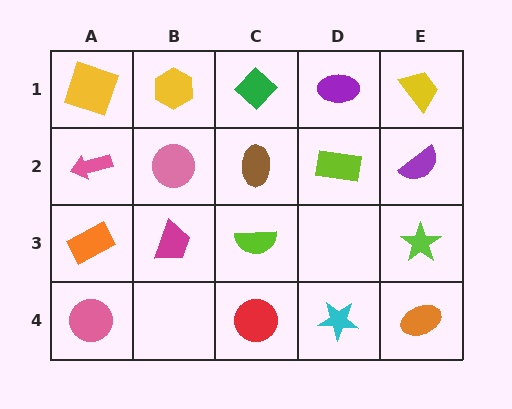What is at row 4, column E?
An orange ellipse.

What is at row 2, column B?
A pink circle.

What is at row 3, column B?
A magenta trapezoid.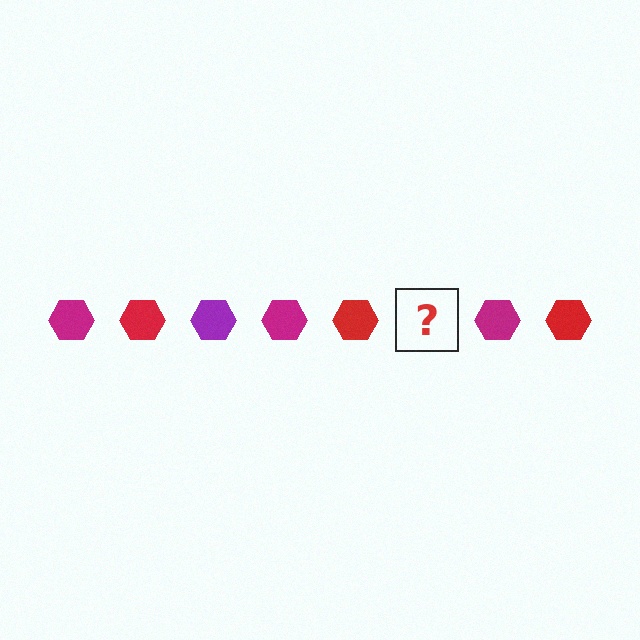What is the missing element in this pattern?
The missing element is a purple hexagon.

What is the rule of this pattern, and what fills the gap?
The rule is that the pattern cycles through magenta, red, purple hexagons. The gap should be filled with a purple hexagon.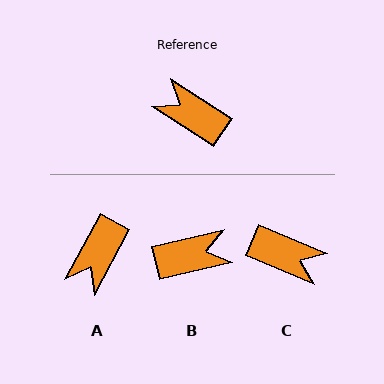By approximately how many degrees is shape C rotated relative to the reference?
Approximately 170 degrees clockwise.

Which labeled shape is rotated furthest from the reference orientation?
C, about 170 degrees away.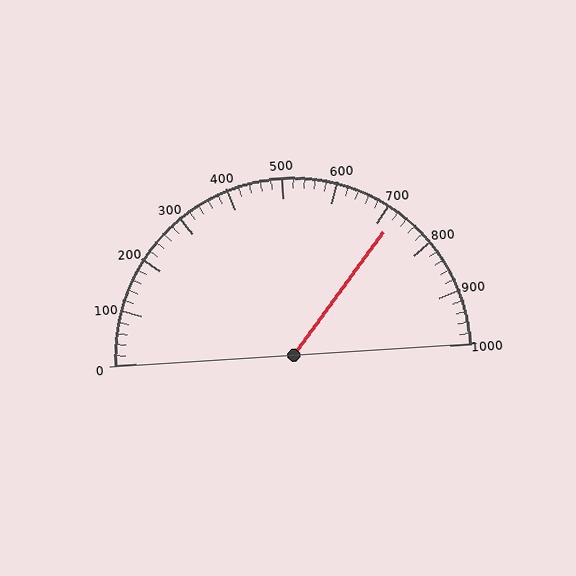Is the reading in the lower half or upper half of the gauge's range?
The reading is in the upper half of the range (0 to 1000).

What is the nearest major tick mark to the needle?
The nearest major tick mark is 700.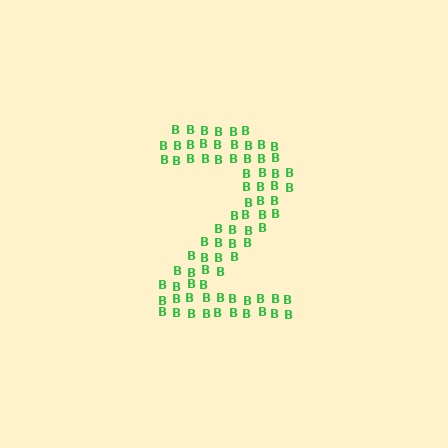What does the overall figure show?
The overall figure shows the digit 2.